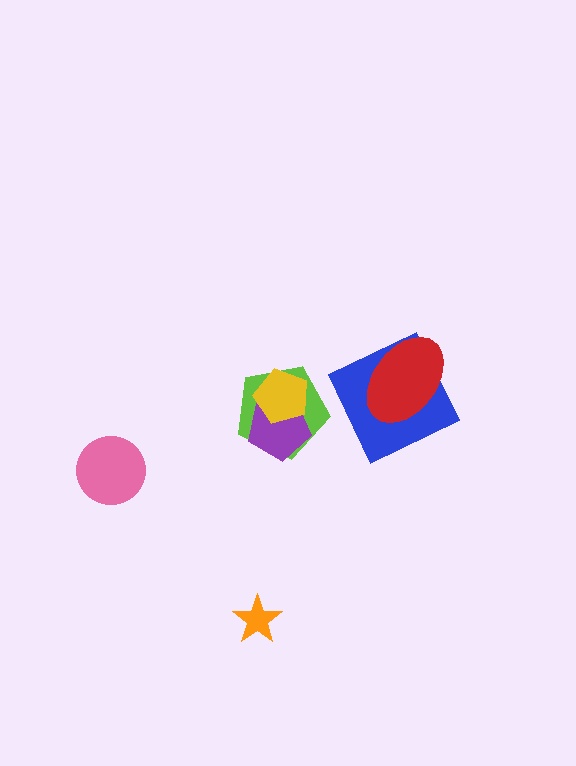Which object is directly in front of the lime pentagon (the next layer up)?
The purple pentagon is directly in front of the lime pentagon.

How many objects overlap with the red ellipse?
1 object overlaps with the red ellipse.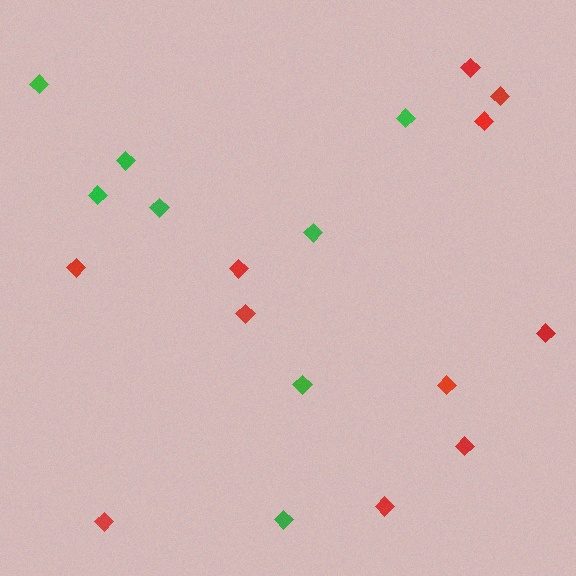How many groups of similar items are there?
There are 2 groups: one group of green diamonds (8) and one group of red diamonds (11).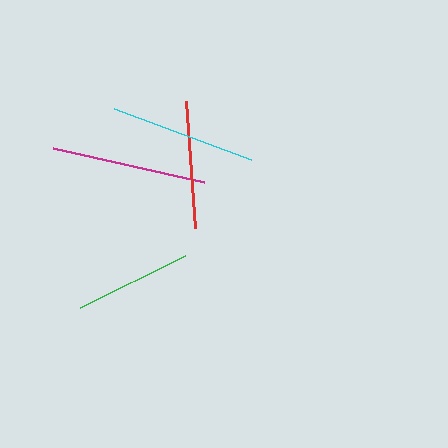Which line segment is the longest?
The magenta line is the longest at approximately 154 pixels.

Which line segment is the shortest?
The green line is the shortest at approximately 118 pixels.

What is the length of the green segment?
The green segment is approximately 118 pixels long.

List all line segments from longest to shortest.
From longest to shortest: magenta, cyan, red, green.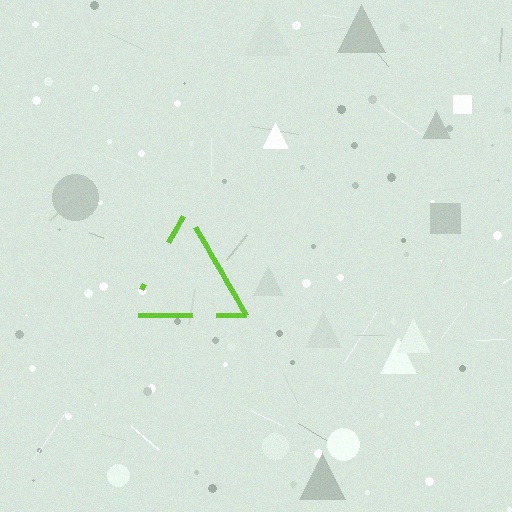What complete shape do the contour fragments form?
The contour fragments form a triangle.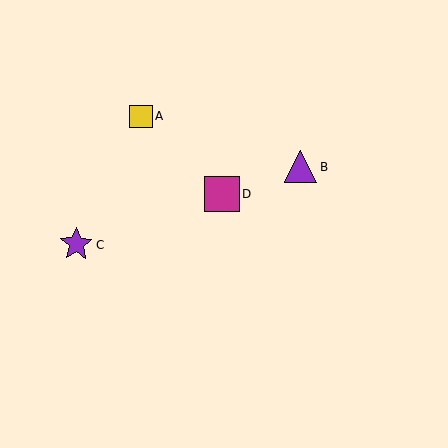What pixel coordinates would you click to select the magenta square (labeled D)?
Click at (222, 194) to select the magenta square D.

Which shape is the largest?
The magenta square (labeled D) is the largest.